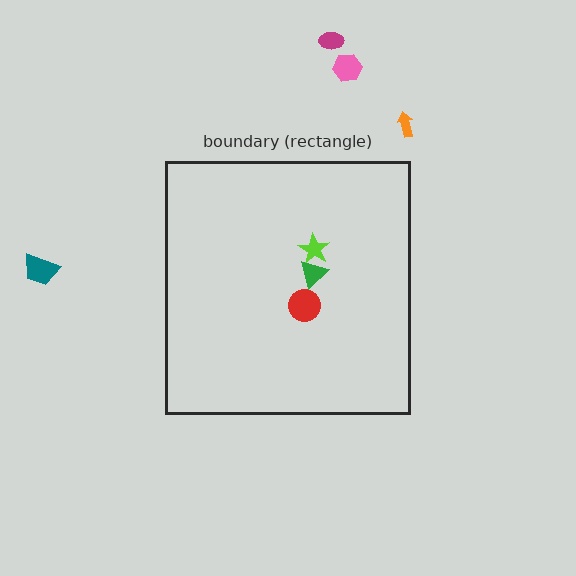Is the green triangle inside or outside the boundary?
Inside.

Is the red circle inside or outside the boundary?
Inside.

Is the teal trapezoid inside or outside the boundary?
Outside.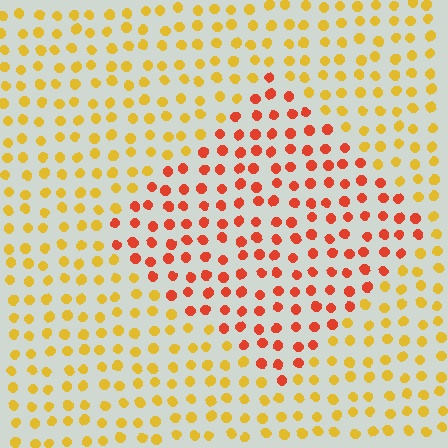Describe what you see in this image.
The image is filled with small yellow elements in a uniform arrangement. A diamond-shaped region is visible where the elements are tinted to a slightly different hue, forming a subtle color boundary.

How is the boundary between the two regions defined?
The boundary is defined purely by a slight shift in hue (about 41 degrees). Spacing, size, and orientation are identical on both sides.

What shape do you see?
I see a diamond.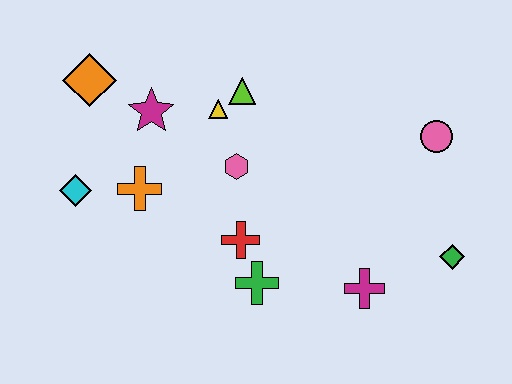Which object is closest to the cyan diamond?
The orange cross is closest to the cyan diamond.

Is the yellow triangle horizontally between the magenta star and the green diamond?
Yes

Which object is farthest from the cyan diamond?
The green diamond is farthest from the cyan diamond.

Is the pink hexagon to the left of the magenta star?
No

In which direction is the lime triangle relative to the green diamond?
The lime triangle is to the left of the green diamond.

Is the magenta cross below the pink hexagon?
Yes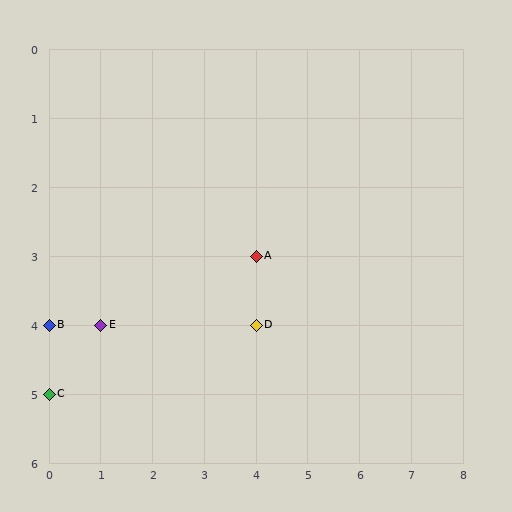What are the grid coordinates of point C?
Point C is at grid coordinates (0, 5).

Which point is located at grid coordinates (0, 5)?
Point C is at (0, 5).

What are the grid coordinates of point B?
Point B is at grid coordinates (0, 4).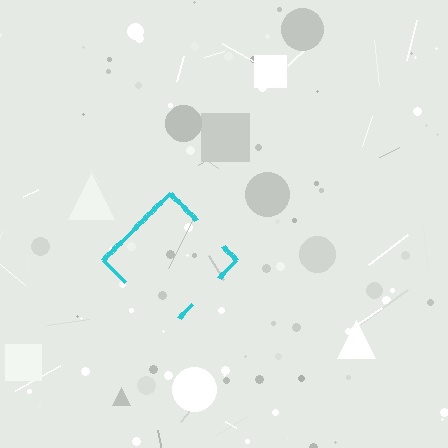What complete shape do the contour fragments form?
The contour fragments form a diamond.